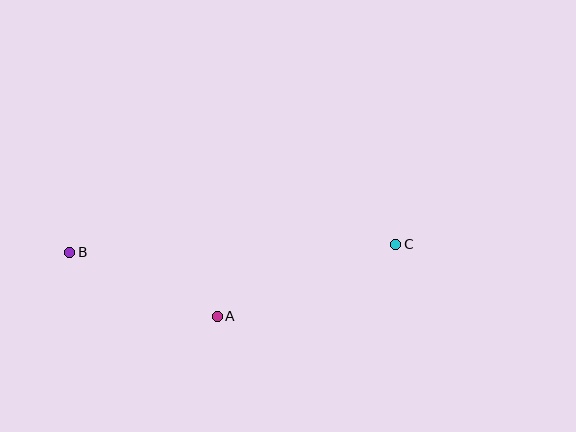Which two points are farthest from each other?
Points B and C are farthest from each other.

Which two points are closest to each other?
Points A and B are closest to each other.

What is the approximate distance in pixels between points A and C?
The distance between A and C is approximately 192 pixels.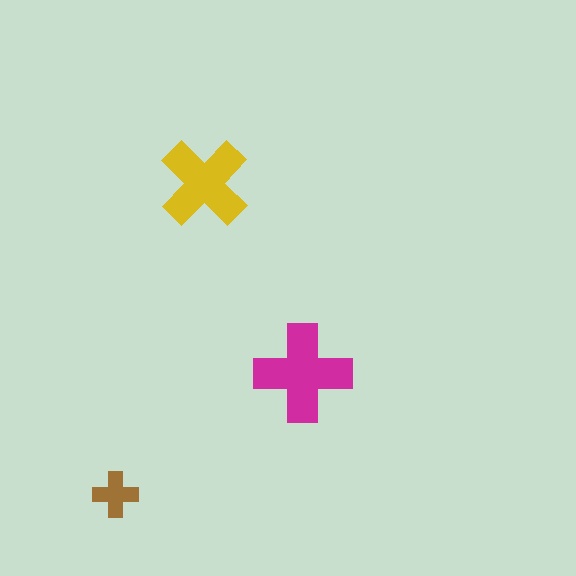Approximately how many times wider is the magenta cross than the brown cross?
About 2 times wider.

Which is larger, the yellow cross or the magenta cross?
The magenta one.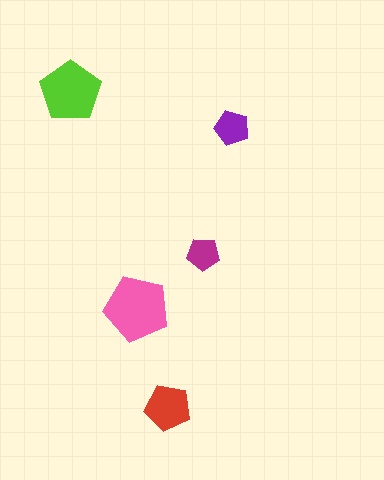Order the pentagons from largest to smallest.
the pink one, the lime one, the red one, the purple one, the magenta one.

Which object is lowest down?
The red pentagon is bottommost.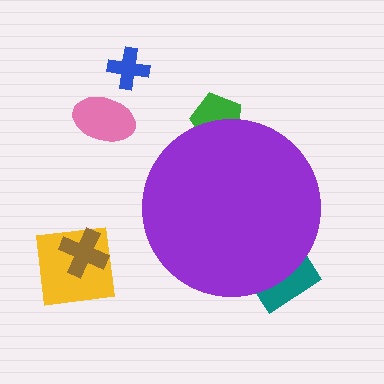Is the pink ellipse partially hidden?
No, the pink ellipse is fully visible.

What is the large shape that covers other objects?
A purple circle.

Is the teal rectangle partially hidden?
Yes, the teal rectangle is partially hidden behind the purple circle.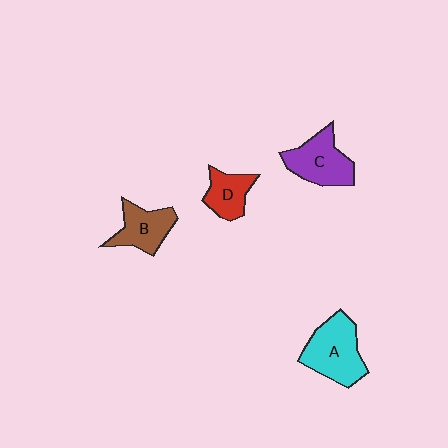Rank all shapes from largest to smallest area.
From largest to smallest: A (cyan), C (purple), B (brown), D (red).